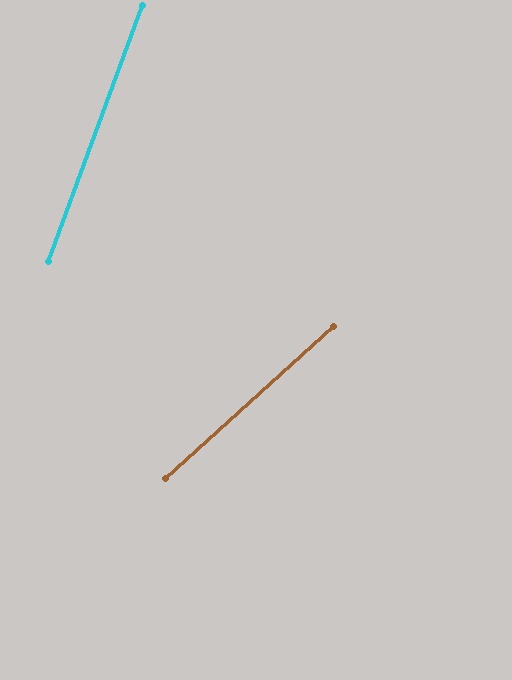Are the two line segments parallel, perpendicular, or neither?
Neither parallel nor perpendicular — they differ by about 28°.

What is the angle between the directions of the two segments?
Approximately 28 degrees.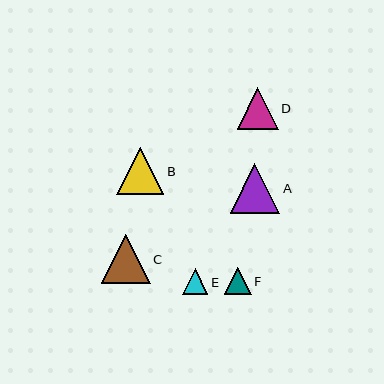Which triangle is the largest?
Triangle A is the largest with a size of approximately 50 pixels.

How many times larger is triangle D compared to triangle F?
Triangle D is approximately 1.6 times the size of triangle F.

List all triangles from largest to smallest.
From largest to smallest: A, C, B, D, F, E.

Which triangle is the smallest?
Triangle E is the smallest with a size of approximately 26 pixels.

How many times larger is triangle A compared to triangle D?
Triangle A is approximately 1.2 times the size of triangle D.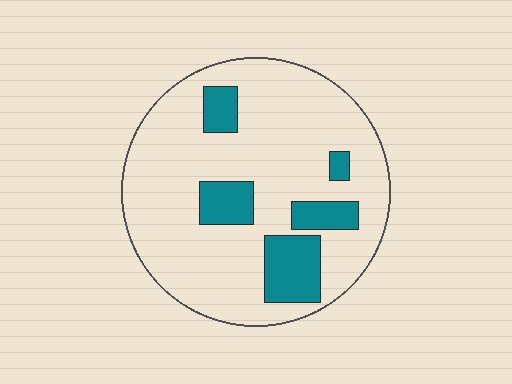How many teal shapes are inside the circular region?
5.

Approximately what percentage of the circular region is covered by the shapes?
Approximately 20%.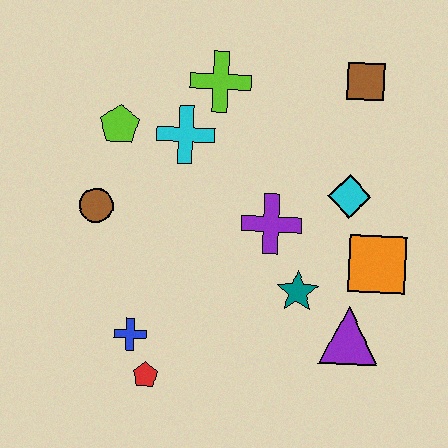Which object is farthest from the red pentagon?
The brown square is farthest from the red pentagon.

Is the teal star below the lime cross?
Yes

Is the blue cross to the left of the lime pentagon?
No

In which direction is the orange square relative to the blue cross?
The orange square is to the right of the blue cross.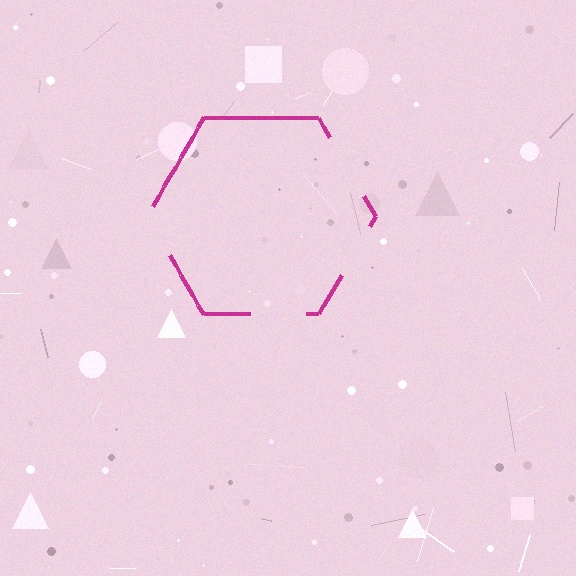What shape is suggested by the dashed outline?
The dashed outline suggests a hexagon.